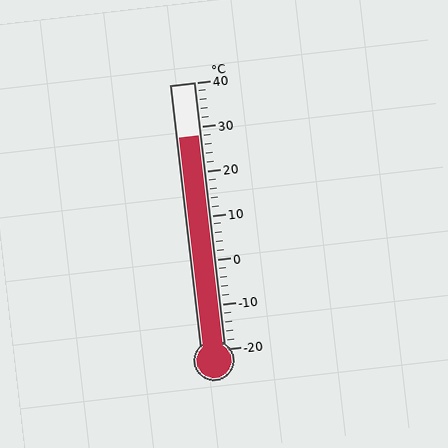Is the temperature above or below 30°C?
The temperature is below 30°C.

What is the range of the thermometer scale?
The thermometer scale ranges from -20°C to 40°C.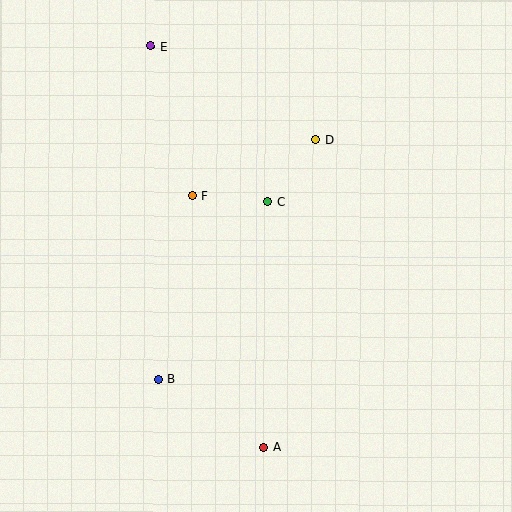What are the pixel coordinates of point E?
Point E is at (151, 46).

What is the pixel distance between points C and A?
The distance between C and A is 246 pixels.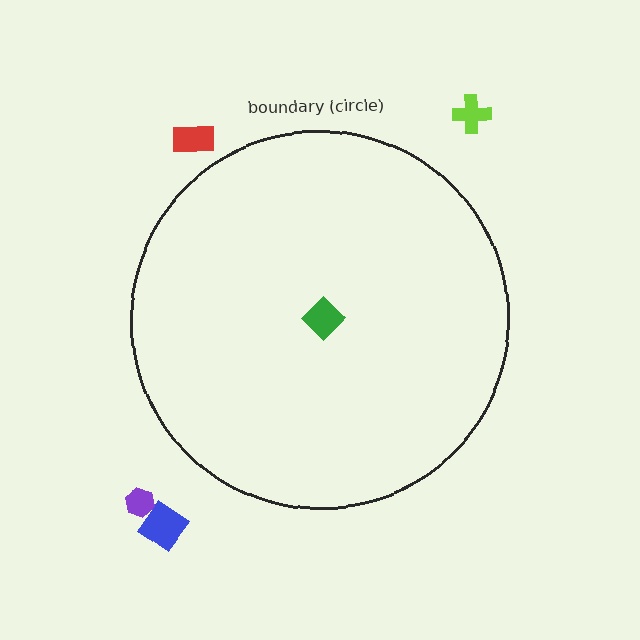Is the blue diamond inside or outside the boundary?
Outside.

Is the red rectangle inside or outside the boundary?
Outside.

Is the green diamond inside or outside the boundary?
Inside.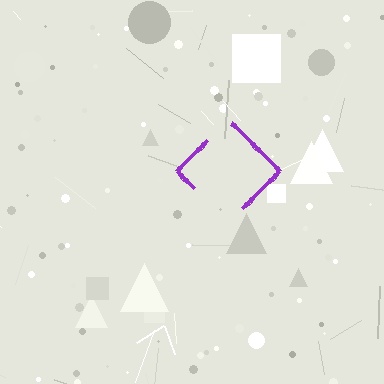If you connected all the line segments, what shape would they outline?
They would outline a diamond.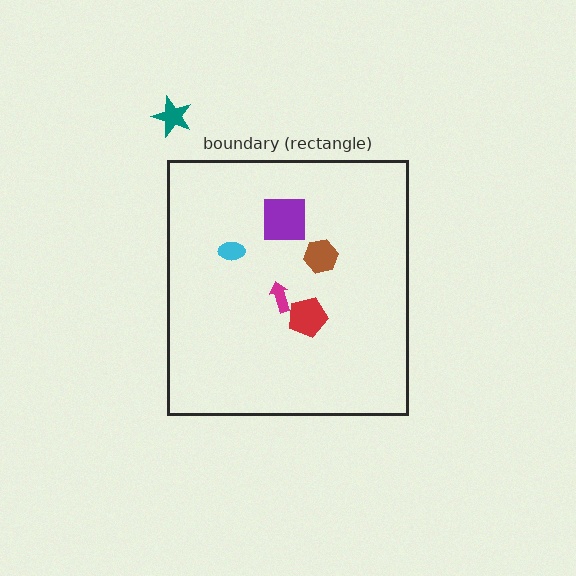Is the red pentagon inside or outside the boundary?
Inside.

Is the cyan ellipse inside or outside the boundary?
Inside.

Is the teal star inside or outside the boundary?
Outside.